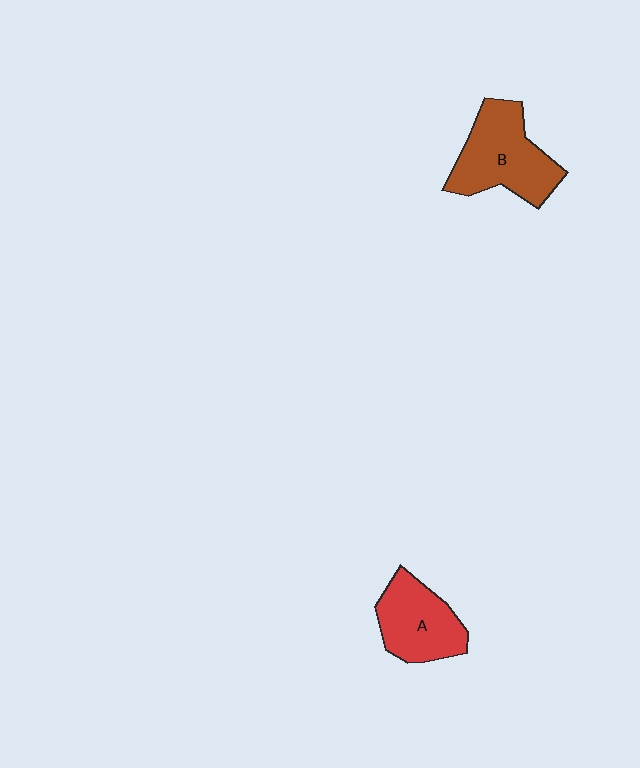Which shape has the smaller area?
Shape A (red).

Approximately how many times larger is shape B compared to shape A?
Approximately 1.3 times.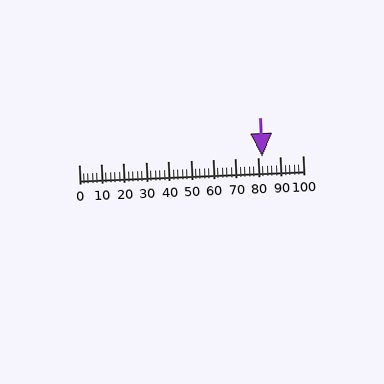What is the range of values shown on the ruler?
The ruler shows values from 0 to 100.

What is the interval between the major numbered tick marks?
The major tick marks are spaced 10 units apart.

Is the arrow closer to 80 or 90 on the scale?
The arrow is closer to 80.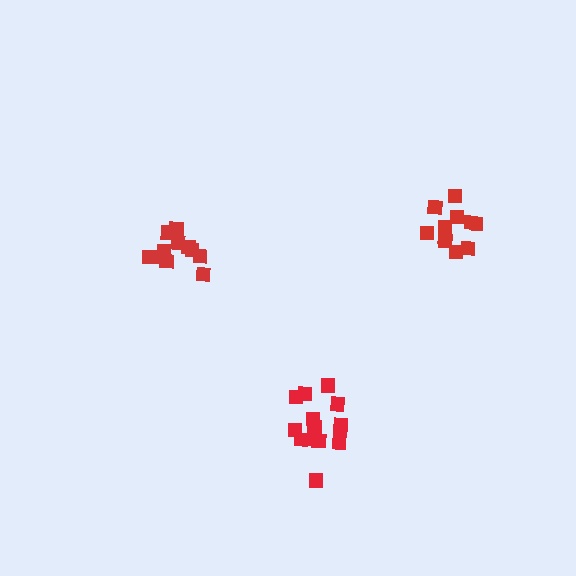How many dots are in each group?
Group 1: 12 dots, Group 2: 14 dots, Group 3: 11 dots (37 total).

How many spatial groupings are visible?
There are 3 spatial groupings.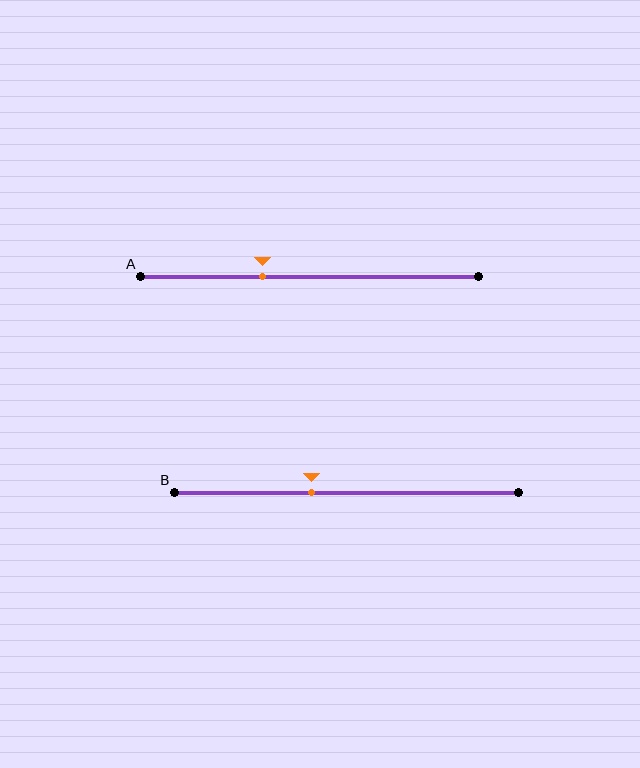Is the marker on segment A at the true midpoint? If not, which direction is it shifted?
No, the marker on segment A is shifted to the left by about 14% of the segment length.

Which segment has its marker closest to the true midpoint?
Segment B has its marker closest to the true midpoint.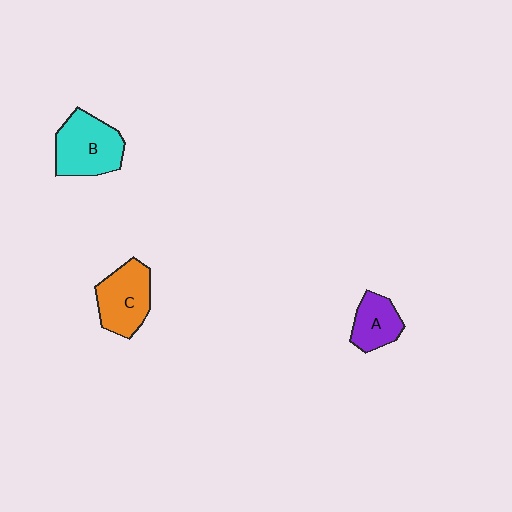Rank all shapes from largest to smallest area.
From largest to smallest: B (cyan), C (orange), A (purple).